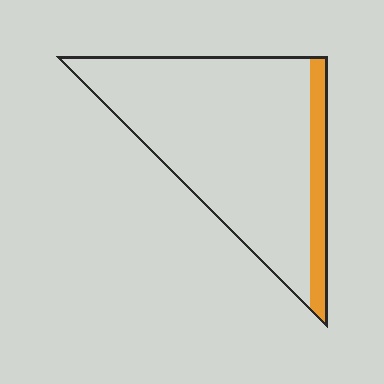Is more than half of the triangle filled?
No.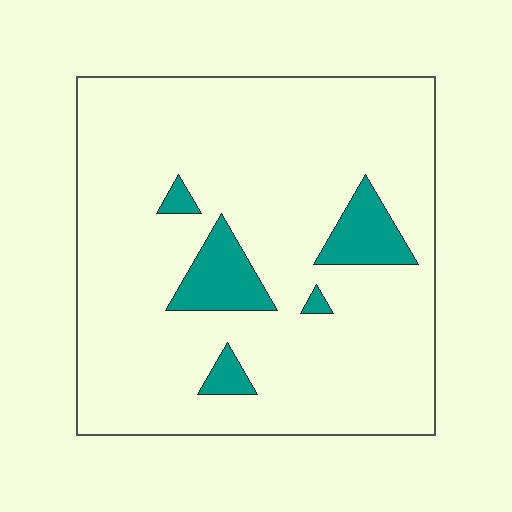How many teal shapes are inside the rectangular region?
5.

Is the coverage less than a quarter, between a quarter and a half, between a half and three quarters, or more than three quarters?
Less than a quarter.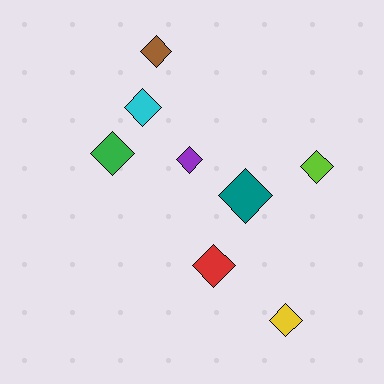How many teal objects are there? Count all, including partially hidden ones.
There is 1 teal object.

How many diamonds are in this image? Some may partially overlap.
There are 8 diamonds.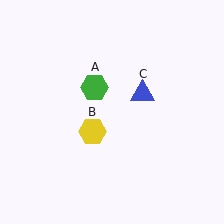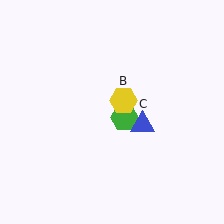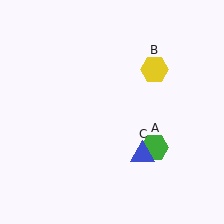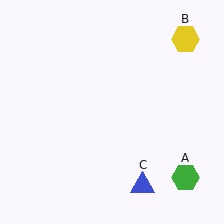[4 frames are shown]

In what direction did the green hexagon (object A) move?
The green hexagon (object A) moved down and to the right.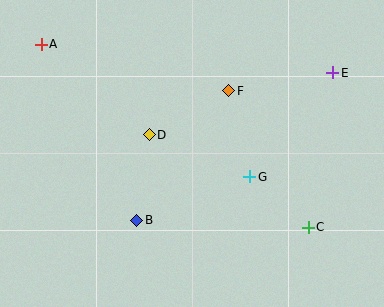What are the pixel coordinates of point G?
Point G is at (250, 177).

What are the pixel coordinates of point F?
Point F is at (229, 91).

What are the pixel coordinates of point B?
Point B is at (137, 220).